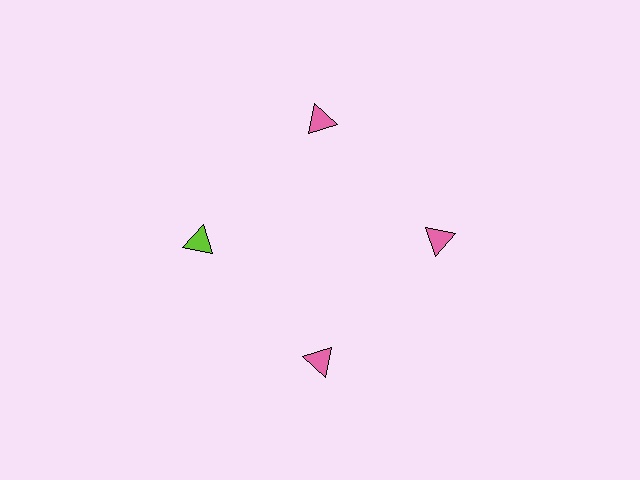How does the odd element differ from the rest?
It has a different color: lime instead of pink.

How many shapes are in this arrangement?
There are 4 shapes arranged in a ring pattern.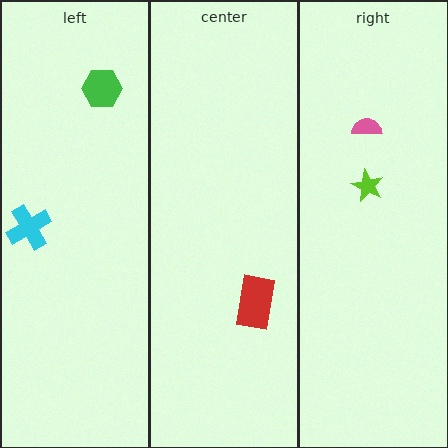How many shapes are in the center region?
1.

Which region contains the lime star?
The right region.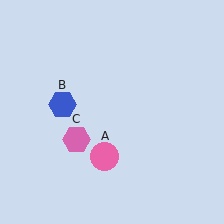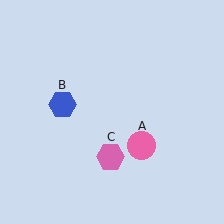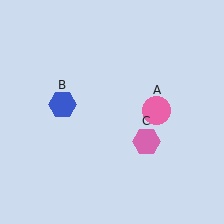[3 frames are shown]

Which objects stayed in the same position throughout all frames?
Blue hexagon (object B) remained stationary.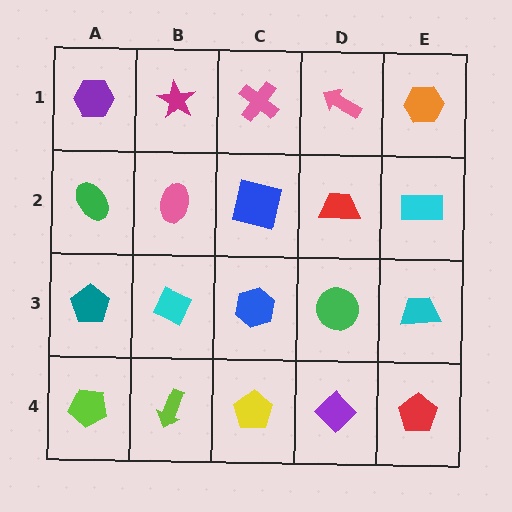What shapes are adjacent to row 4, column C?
A blue hexagon (row 3, column C), a lime arrow (row 4, column B), a purple diamond (row 4, column D).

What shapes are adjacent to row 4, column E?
A cyan trapezoid (row 3, column E), a purple diamond (row 4, column D).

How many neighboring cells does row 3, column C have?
4.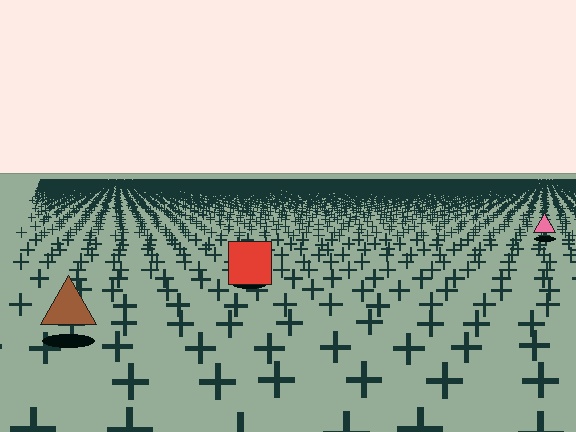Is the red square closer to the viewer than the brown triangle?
No. The brown triangle is closer — you can tell from the texture gradient: the ground texture is coarser near it.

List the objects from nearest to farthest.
From nearest to farthest: the brown triangle, the red square, the pink triangle.